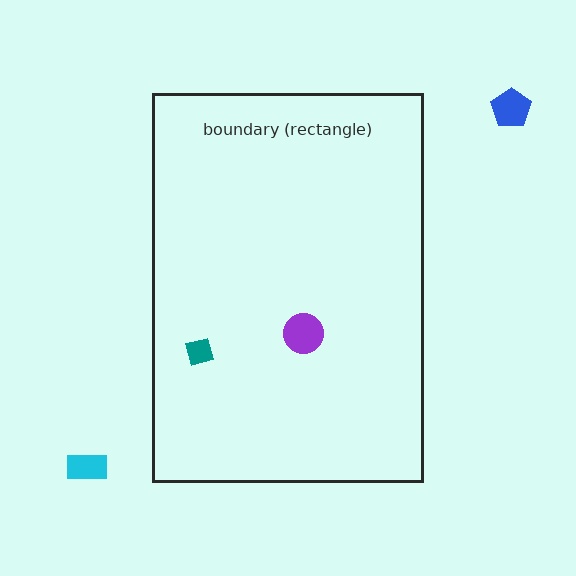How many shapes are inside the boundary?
2 inside, 2 outside.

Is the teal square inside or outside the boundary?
Inside.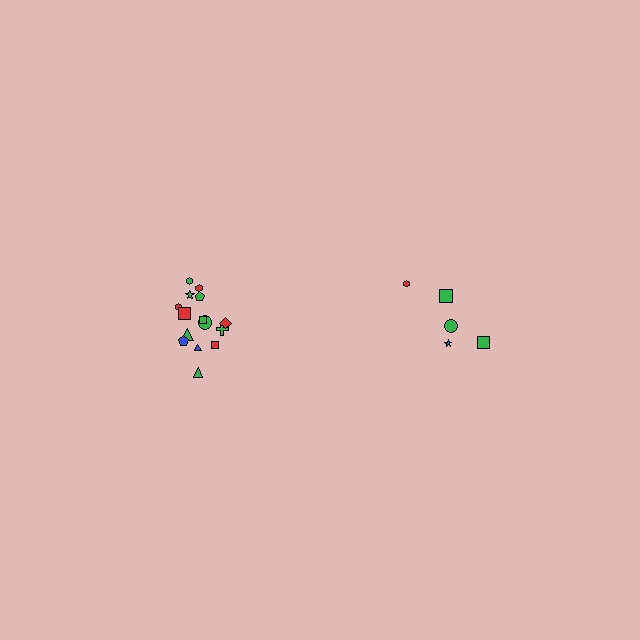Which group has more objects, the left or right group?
The left group.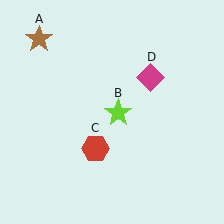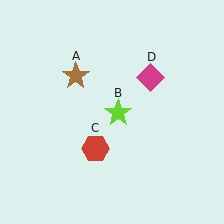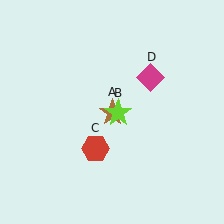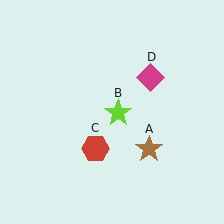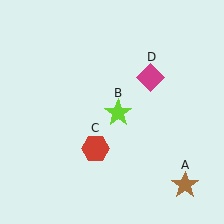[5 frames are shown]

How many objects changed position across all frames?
1 object changed position: brown star (object A).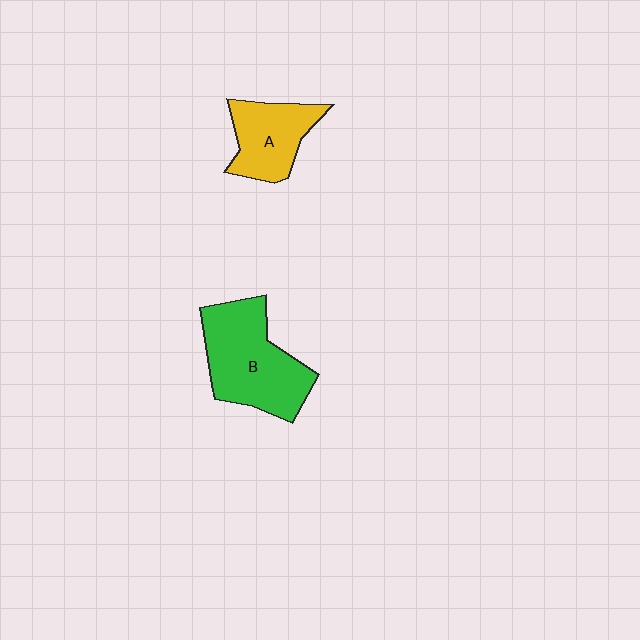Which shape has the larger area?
Shape B (green).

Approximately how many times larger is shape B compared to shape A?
Approximately 1.6 times.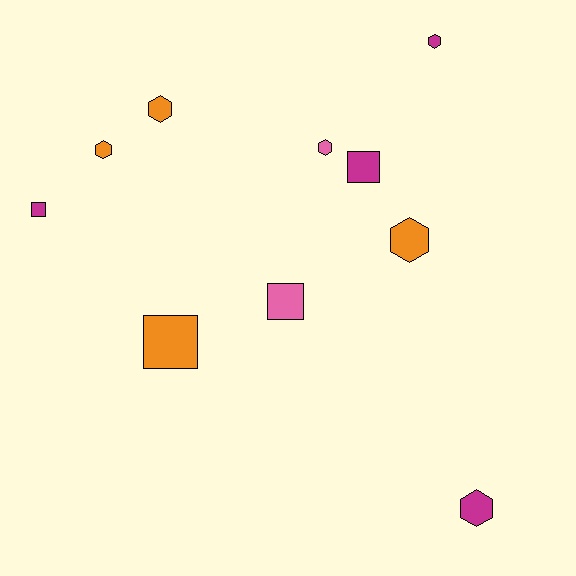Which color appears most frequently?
Orange, with 4 objects.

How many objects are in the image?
There are 10 objects.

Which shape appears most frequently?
Hexagon, with 6 objects.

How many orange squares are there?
There is 1 orange square.